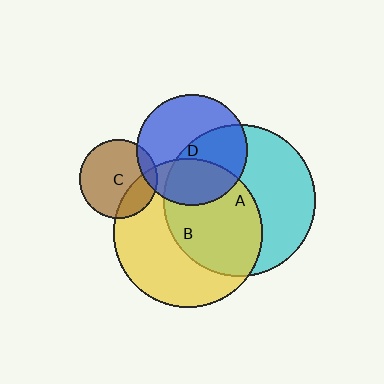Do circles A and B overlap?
Yes.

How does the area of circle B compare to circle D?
Approximately 1.8 times.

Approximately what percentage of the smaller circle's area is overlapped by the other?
Approximately 50%.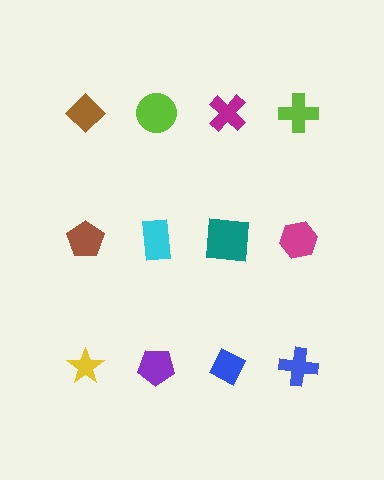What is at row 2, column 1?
A brown pentagon.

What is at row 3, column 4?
A blue cross.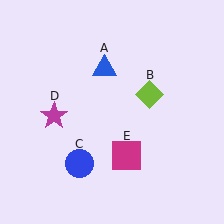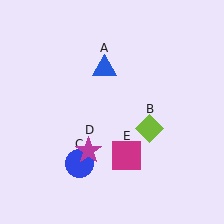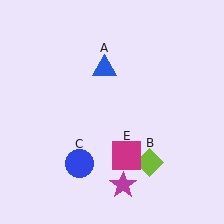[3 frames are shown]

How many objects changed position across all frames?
2 objects changed position: lime diamond (object B), magenta star (object D).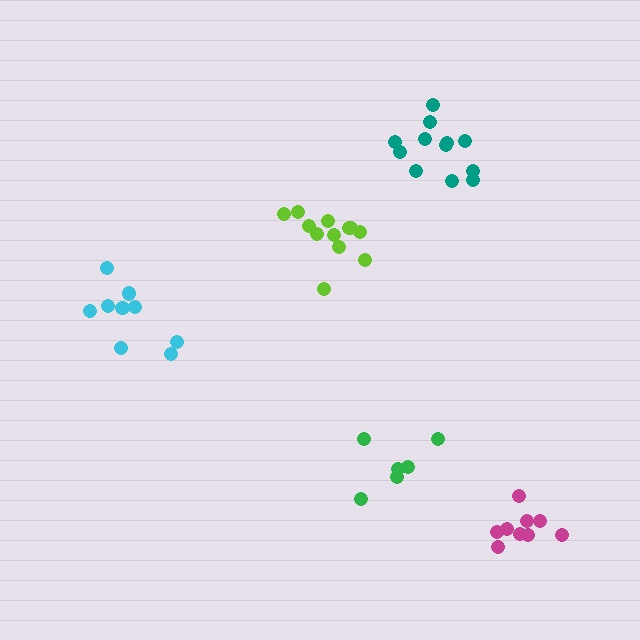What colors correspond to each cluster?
The clusters are colored: teal, magenta, lime, green, cyan.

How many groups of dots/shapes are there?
There are 5 groups.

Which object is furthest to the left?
The cyan cluster is leftmost.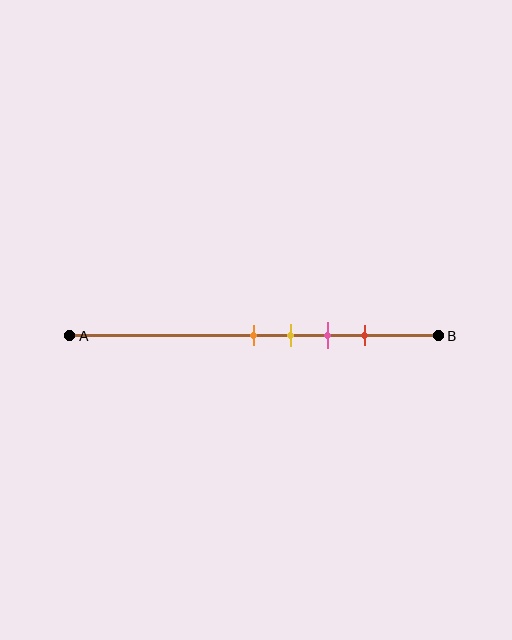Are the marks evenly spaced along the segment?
Yes, the marks are approximately evenly spaced.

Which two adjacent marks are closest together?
The orange and yellow marks are the closest adjacent pair.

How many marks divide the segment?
There are 4 marks dividing the segment.